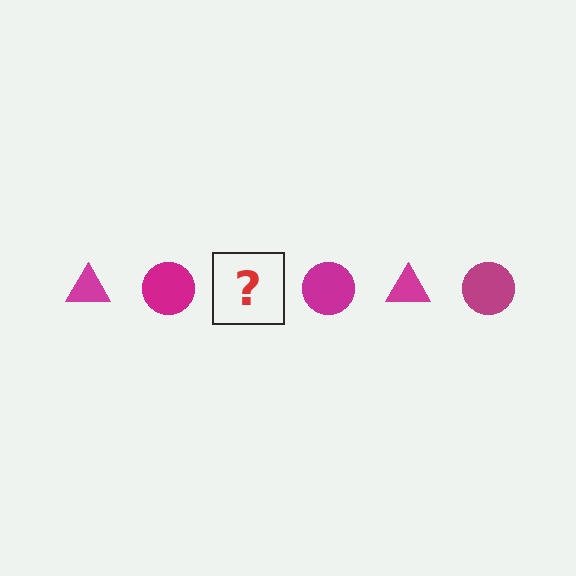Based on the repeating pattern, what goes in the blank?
The blank should be a magenta triangle.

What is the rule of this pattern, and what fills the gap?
The rule is that the pattern cycles through triangle, circle shapes in magenta. The gap should be filled with a magenta triangle.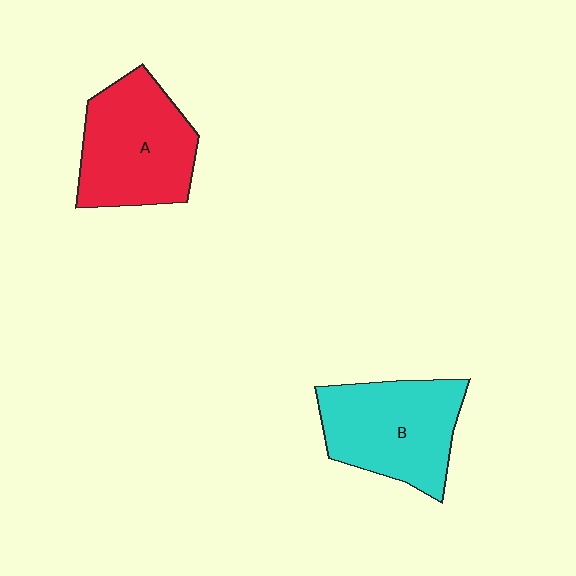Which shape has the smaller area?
Shape B (cyan).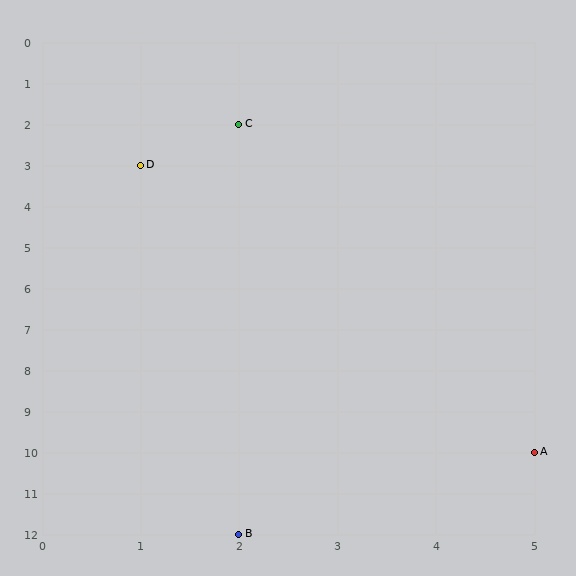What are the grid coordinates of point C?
Point C is at grid coordinates (2, 2).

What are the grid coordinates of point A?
Point A is at grid coordinates (5, 10).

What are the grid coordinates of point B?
Point B is at grid coordinates (2, 12).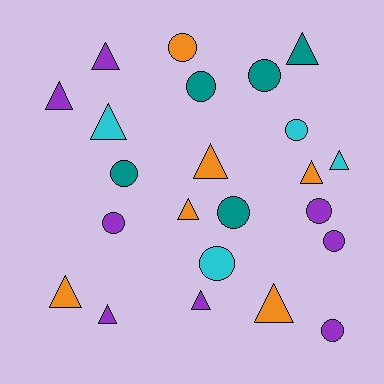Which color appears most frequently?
Purple, with 8 objects.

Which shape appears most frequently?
Triangle, with 12 objects.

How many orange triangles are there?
There are 5 orange triangles.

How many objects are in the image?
There are 23 objects.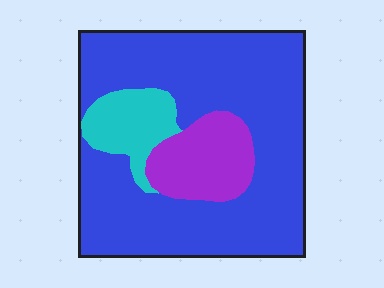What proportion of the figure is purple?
Purple takes up less than a sixth of the figure.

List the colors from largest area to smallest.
From largest to smallest: blue, purple, cyan.